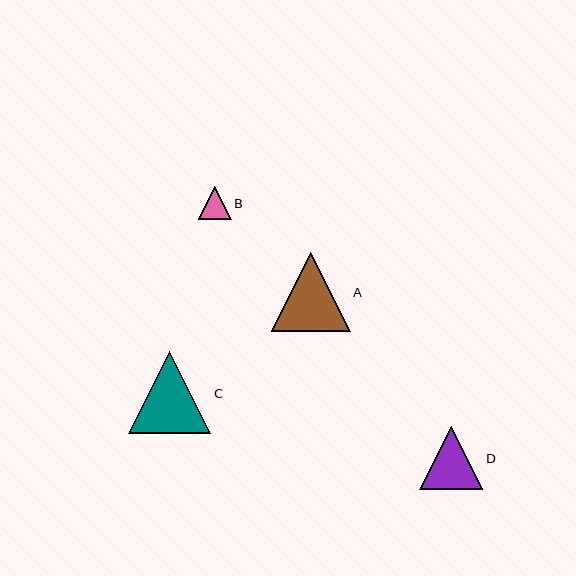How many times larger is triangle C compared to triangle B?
Triangle C is approximately 2.5 times the size of triangle B.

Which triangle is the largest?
Triangle C is the largest with a size of approximately 82 pixels.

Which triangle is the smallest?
Triangle B is the smallest with a size of approximately 33 pixels.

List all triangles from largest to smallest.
From largest to smallest: C, A, D, B.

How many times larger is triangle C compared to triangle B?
Triangle C is approximately 2.5 times the size of triangle B.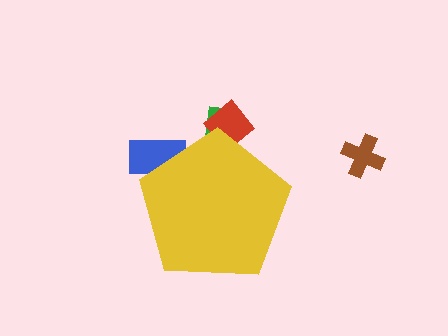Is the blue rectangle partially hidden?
Yes, the blue rectangle is partially hidden behind the yellow pentagon.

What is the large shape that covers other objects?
A yellow pentagon.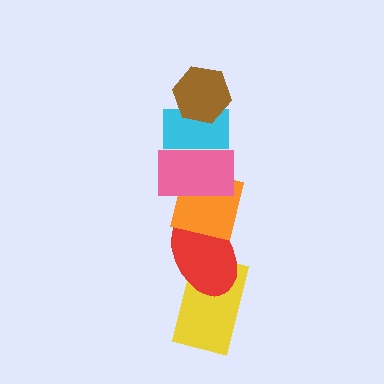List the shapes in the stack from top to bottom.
From top to bottom: the brown hexagon, the cyan rectangle, the pink rectangle, the orange square, the red ellipse, the yellow rectangle.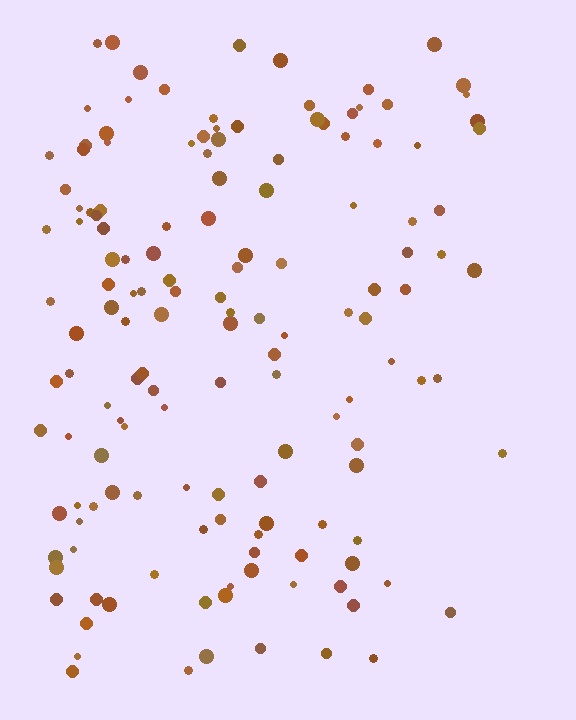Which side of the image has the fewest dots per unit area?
The right.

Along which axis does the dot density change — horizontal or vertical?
Horizontal.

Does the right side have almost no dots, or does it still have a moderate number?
Still a moderate number, just noticeably fewer than the left.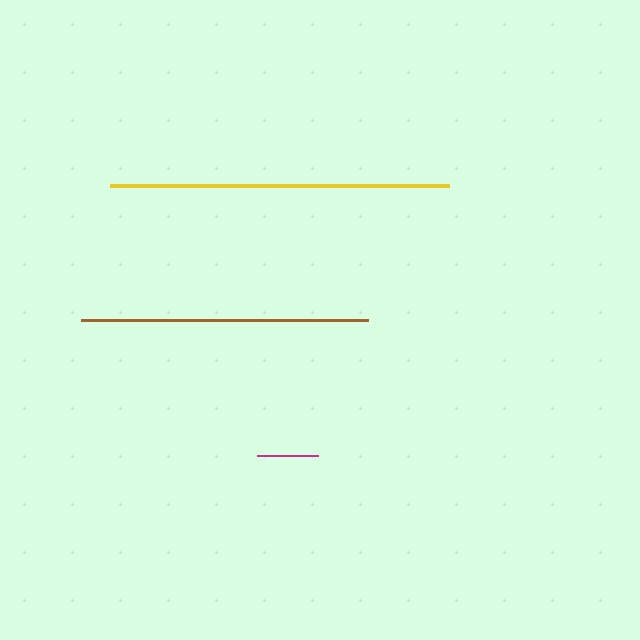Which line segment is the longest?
The yellow line is the longest at approximately 338 pixels.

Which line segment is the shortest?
The magenta line is the shortest at approximately 61 pixels.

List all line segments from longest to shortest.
From longest to shortest: yellow, brown, magenta.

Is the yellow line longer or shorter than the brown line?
The yellow line is longer than the brown line.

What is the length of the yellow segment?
The yellow segment is approximately 338 pixels long.